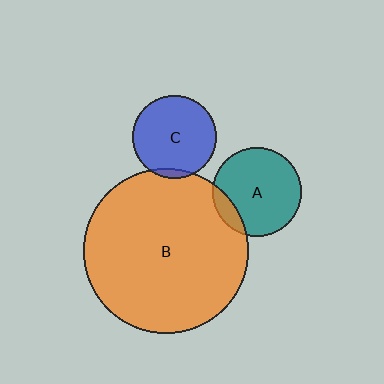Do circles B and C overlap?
Yes.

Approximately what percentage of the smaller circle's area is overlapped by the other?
Approximately 5%.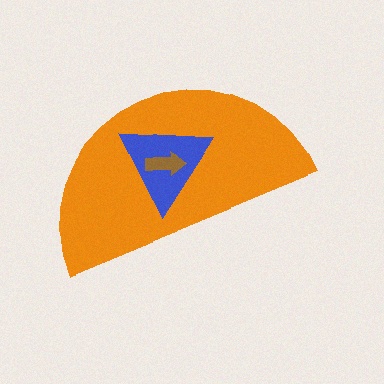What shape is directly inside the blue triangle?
The brown arrow.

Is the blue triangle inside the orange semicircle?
Yes.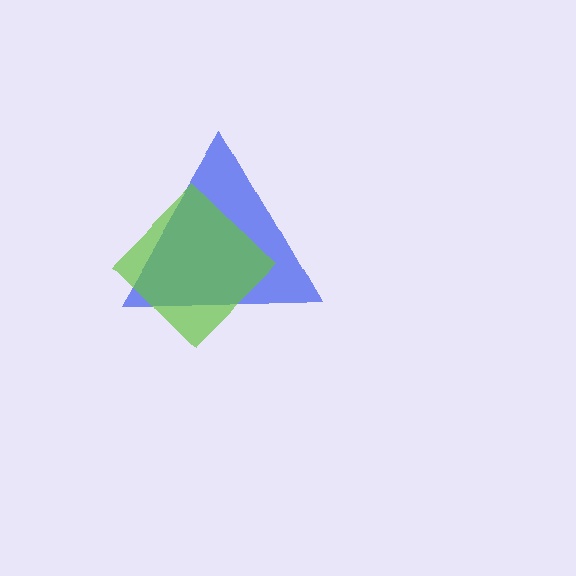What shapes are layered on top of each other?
The layered shapes are: a blue triangle, a lime diamond.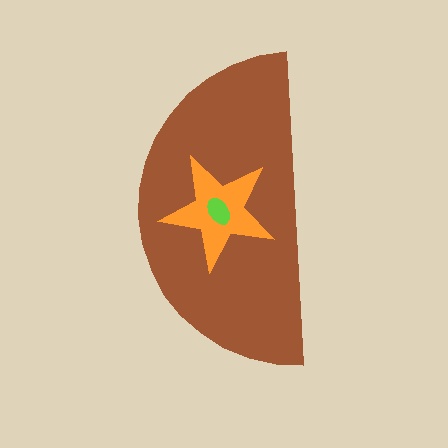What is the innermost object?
The lime ellipse.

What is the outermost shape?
The brown semicircle.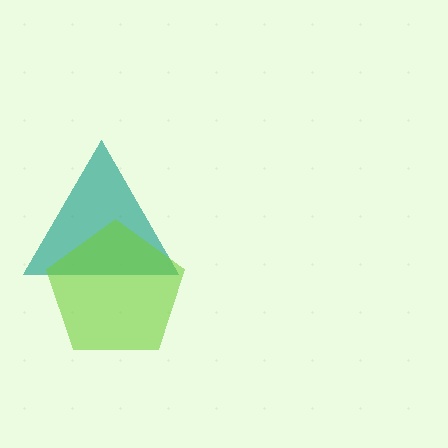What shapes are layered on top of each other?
The layered shapes are: a teal triangle, a lime pentagon.